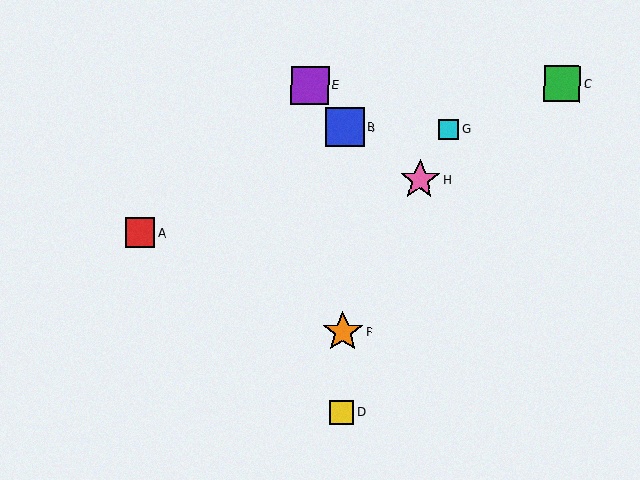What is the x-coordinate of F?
Object F is at x≈343.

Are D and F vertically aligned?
Yes, both are at x≈342.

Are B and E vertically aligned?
No, B is at x≈345 and E is at x≈310.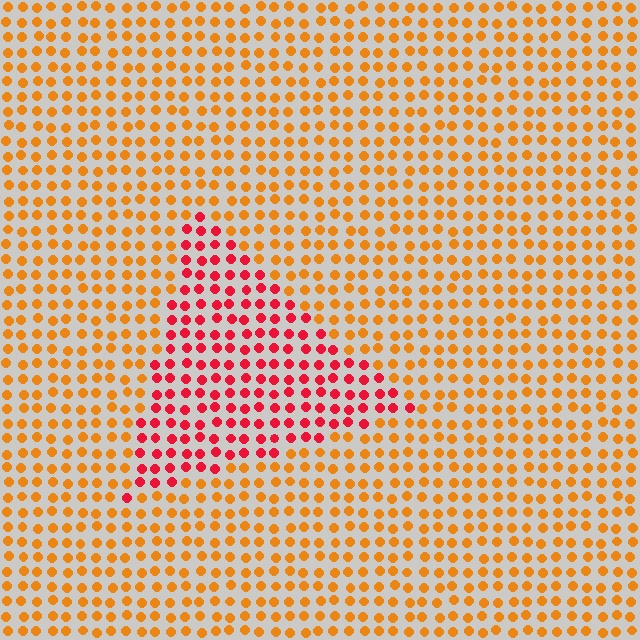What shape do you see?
I see a triangle.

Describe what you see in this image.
The image is filled with small orange elements in a uniform arrangement. A triangle-shaped region is visible where the elements are tinted to a slightly different hue, forming a subtle color boundary.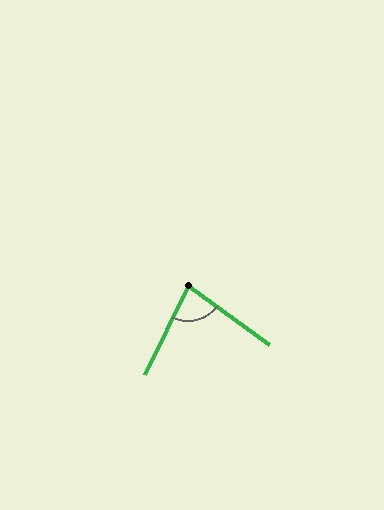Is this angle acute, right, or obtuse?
It is acute.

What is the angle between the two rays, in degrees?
Approximately 79 degrees.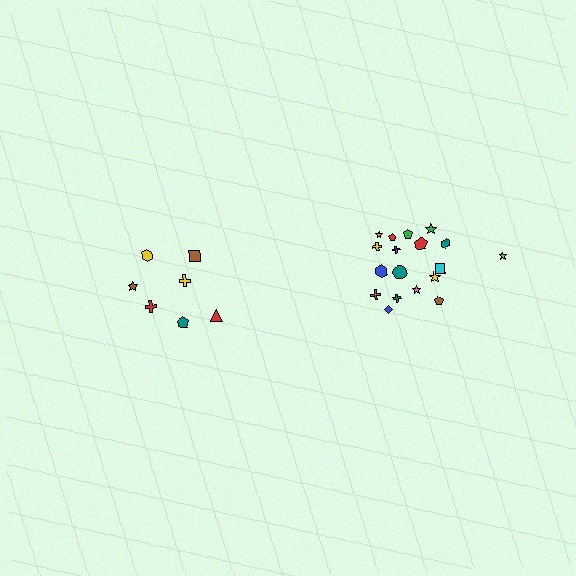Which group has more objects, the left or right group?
The right group.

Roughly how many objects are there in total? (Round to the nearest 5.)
Roughly 25 objects in total.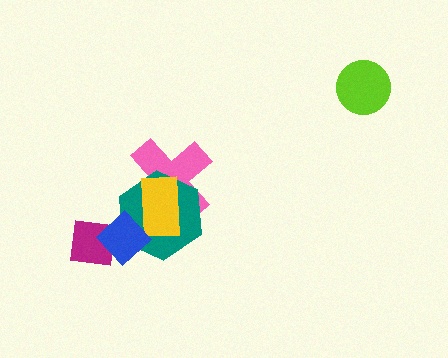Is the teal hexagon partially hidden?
Yes, it is partially covered by another shape.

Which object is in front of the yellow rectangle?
The blue diamond is in front of the yellow rectangle.